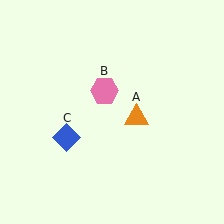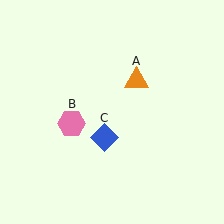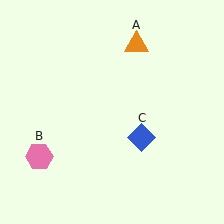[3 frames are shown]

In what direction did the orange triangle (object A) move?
The orange triangle (object A) moved up.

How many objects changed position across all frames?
3 objects changed position: orange triangle (object A), pink hexagon (object B), blue diamond (object C).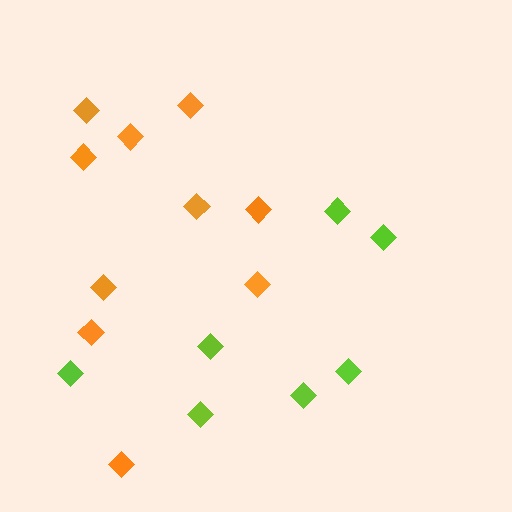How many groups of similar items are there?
There are 2 groups: one group of orange diamonds (10) and one group of lime diamonds (7).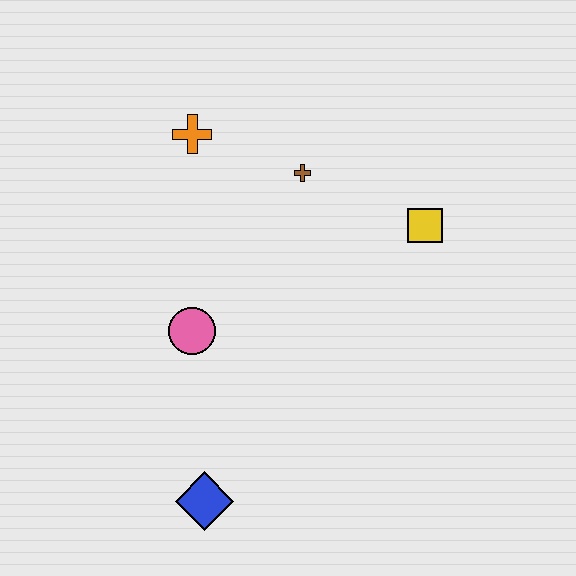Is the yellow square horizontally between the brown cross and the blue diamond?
No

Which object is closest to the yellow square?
The brown cross is closest to the yellow square.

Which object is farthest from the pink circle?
The yellow square is farthest from the pink circle.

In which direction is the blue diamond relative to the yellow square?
The blue diamond is below the yellow square.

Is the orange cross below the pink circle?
No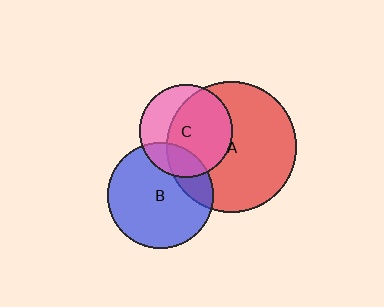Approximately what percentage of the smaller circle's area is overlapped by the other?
Approximately 20%.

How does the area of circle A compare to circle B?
Approximately 1.5 times.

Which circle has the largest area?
Circle A (red).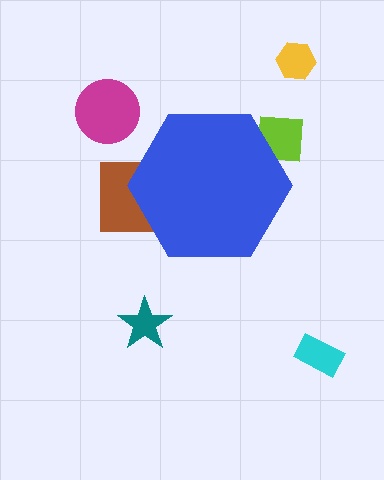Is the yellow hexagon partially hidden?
No, the yellow hexagon is fully visible.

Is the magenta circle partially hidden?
No, the magenta circle is fully visible.